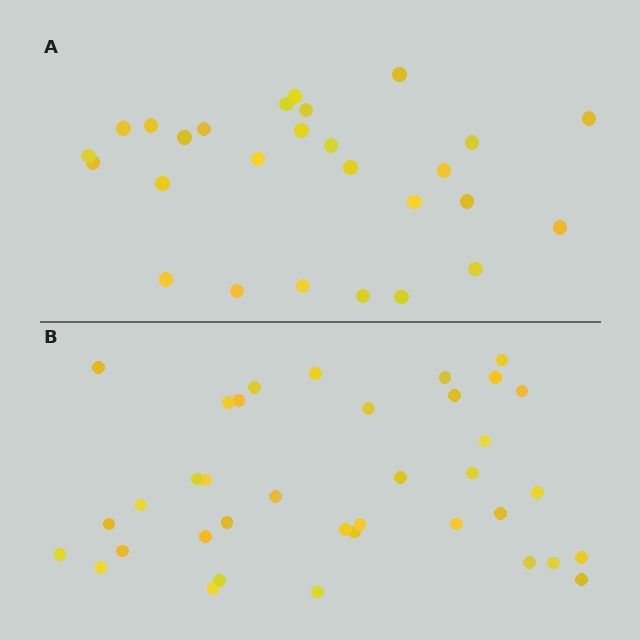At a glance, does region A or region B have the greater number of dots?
Region B (the bottom region) has more dots.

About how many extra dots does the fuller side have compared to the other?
Region B has roughly 10 or so more dots than region A.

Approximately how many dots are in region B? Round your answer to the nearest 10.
About 40 dots. (The exact count is 37, which rounds to 40.)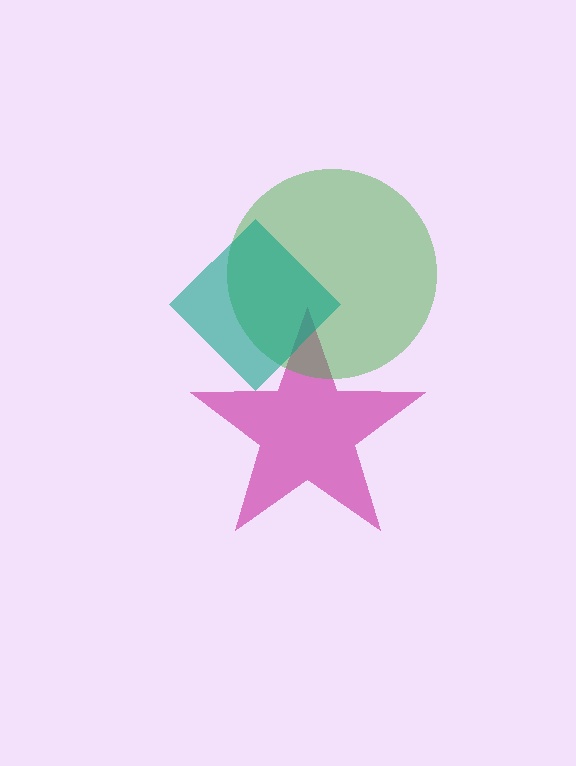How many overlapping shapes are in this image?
There are 3 overlapping shapes in the image.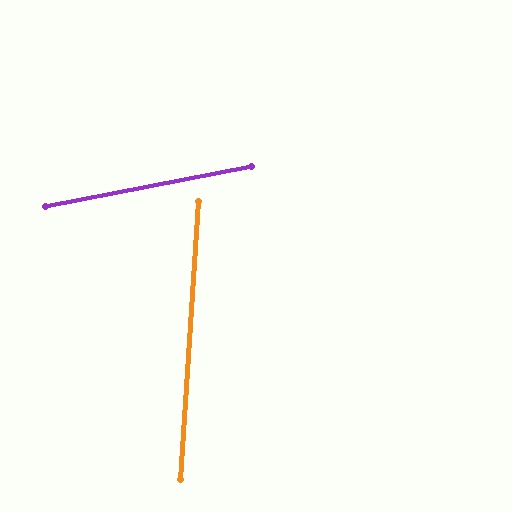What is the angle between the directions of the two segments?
Approximately 75 degrees.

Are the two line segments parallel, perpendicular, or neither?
Neither parallel nor perpendicular — they differ by about 75°.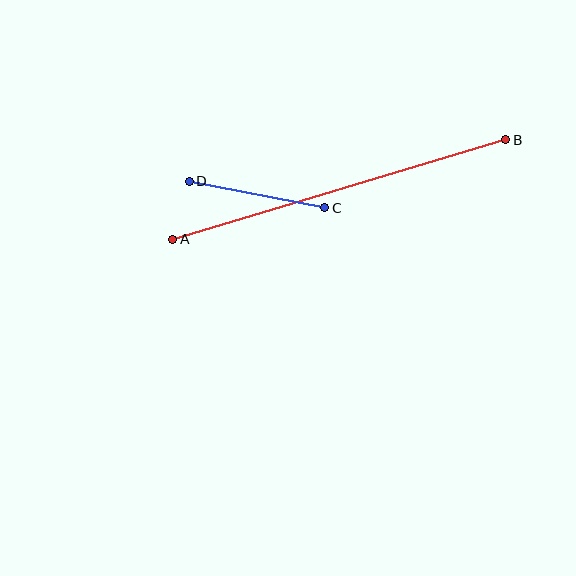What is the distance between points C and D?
The distance is approximately 138 pixels.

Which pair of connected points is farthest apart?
Points A and B are farthest apart.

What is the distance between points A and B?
The distance is approximately 347 pixels.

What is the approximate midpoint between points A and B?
The midpoint is at approximately (339, 190) pixels.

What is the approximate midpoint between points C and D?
The midpoint is at approximately (257, 195) pixels.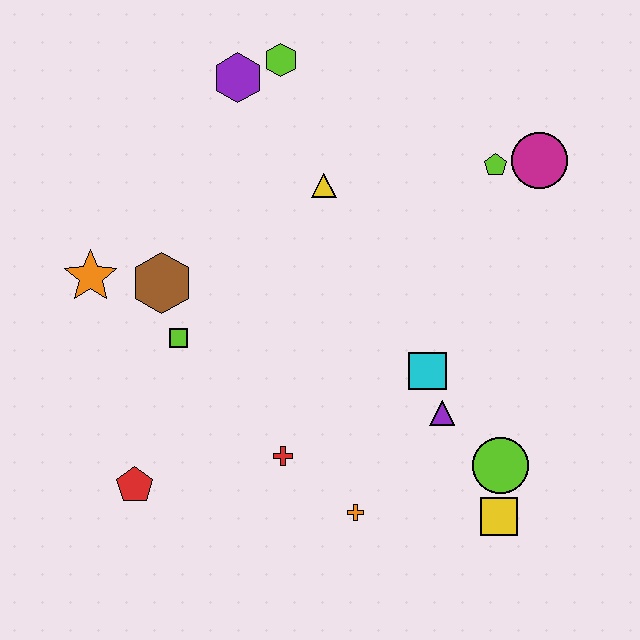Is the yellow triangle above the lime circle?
Yes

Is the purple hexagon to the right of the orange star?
Yes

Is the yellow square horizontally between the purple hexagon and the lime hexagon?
No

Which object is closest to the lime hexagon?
The purple hexagon is closest to the lime hexagon.